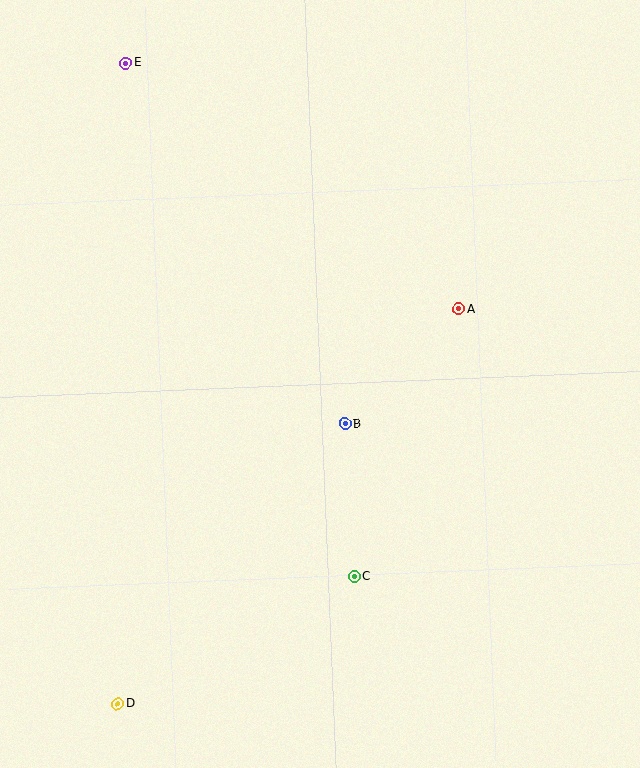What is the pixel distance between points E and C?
The distance between E and C is 562 pixels.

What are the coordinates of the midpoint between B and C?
The midpoint between B and C is at (349, 500).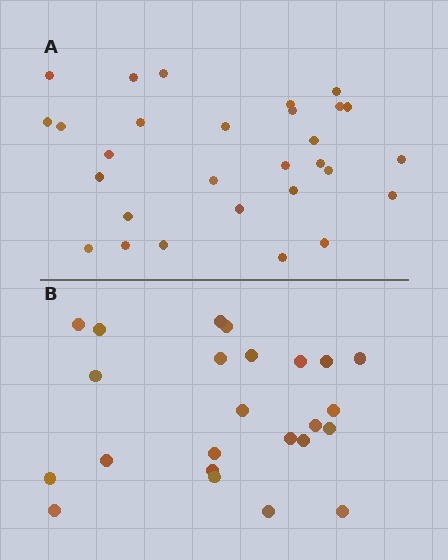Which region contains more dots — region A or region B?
Region A (the top region) has more dots.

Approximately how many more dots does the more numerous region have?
Region A has about 5 more dots than region B.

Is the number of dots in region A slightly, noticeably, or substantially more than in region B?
Region A has only slightly more — the two regions are fairly close. The ratio is roughly 1.2 to 1.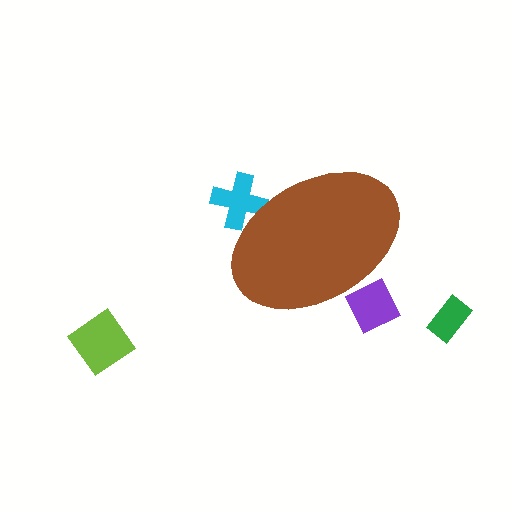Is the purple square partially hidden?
Yes, the purple square is partially hidden behind the brown ellipse.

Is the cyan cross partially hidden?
Yes, the cyan cross is partially hidden behind the brown ellipse.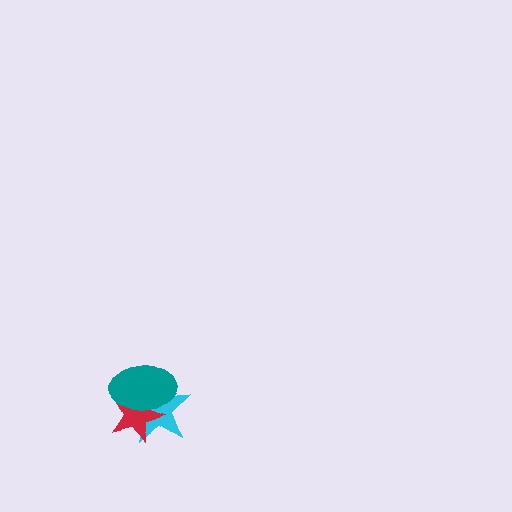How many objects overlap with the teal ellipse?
2 objects overlap with the teal ellipse.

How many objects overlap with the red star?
2 objects overlap with the red star.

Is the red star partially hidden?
Yes, it is partially covered by another shape.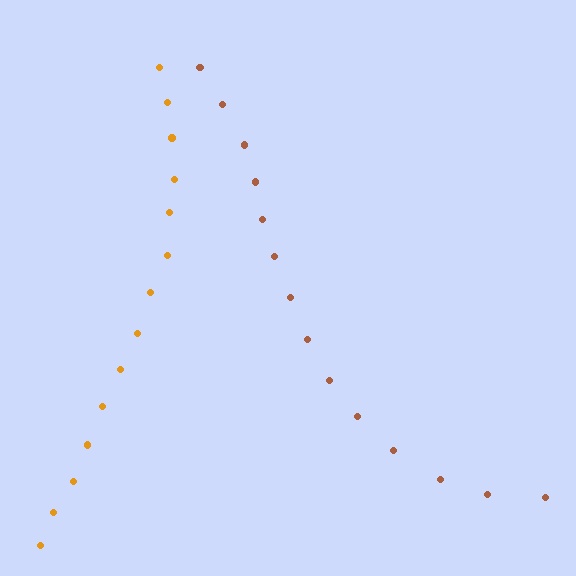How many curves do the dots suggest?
There are 2 distinct paths.